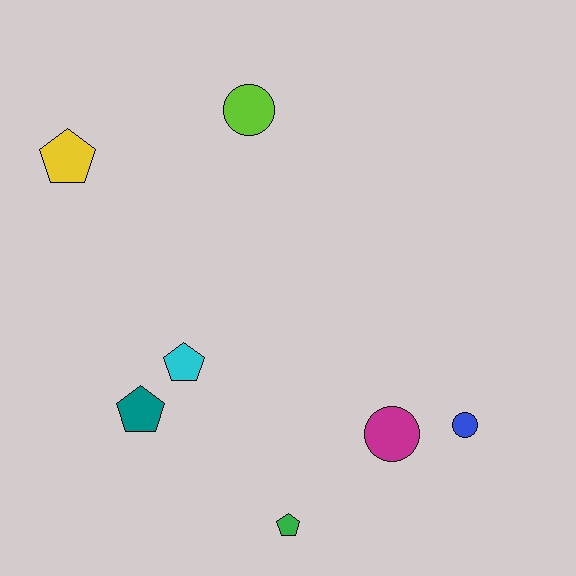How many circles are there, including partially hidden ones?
There are 3 circles.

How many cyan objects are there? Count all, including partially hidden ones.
There is 1 cyan object.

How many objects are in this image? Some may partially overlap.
There are 7 objects.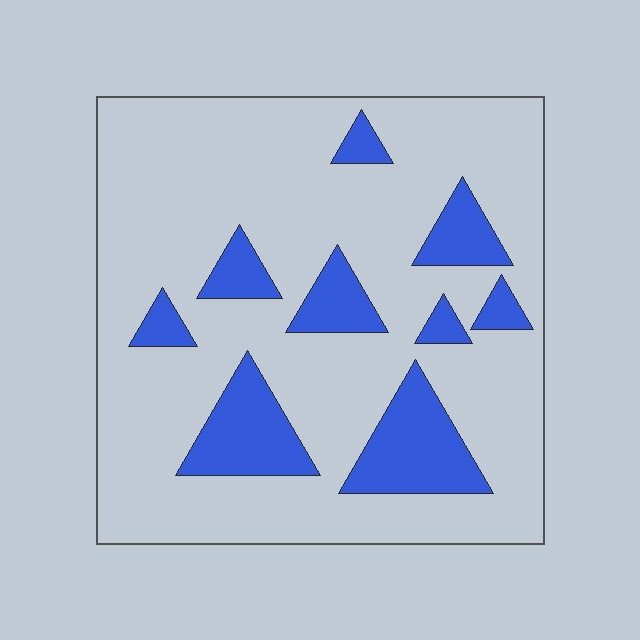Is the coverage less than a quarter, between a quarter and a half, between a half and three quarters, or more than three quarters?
Less than a quarter.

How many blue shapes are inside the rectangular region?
9.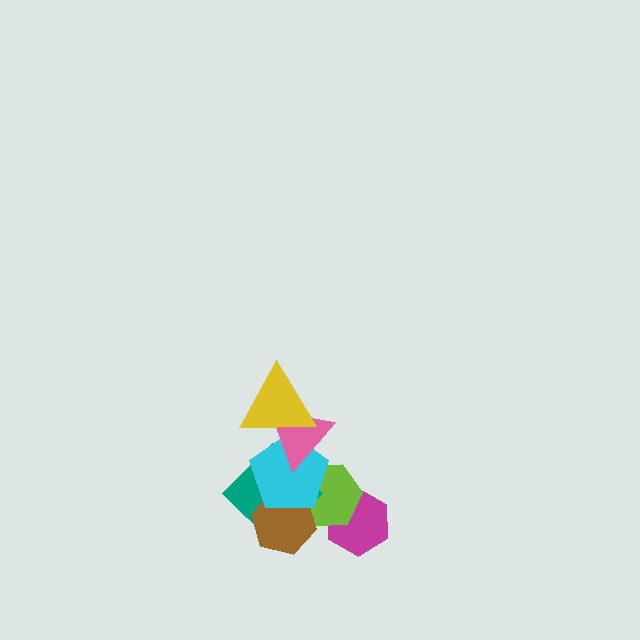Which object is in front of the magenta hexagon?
The lime hexagon is in front of the magenta hexagon.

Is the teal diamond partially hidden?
Yes, it is partially covered by another shape.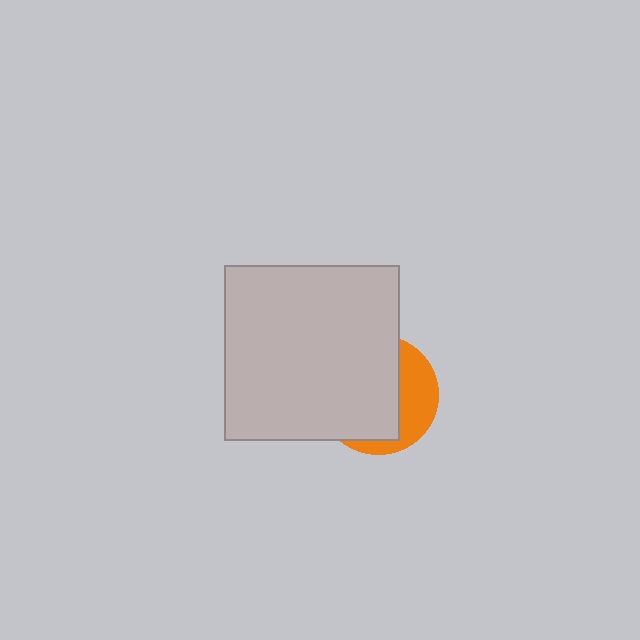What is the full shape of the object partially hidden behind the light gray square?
The partially hidden object is an orange circle.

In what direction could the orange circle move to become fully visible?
The orange circle could move right. That would shift it out from behind the light gray square entirely.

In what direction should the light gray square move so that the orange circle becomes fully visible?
The light gray square should move left. That is the shortest direction to clear the overlap and leave the orange circle fully visible.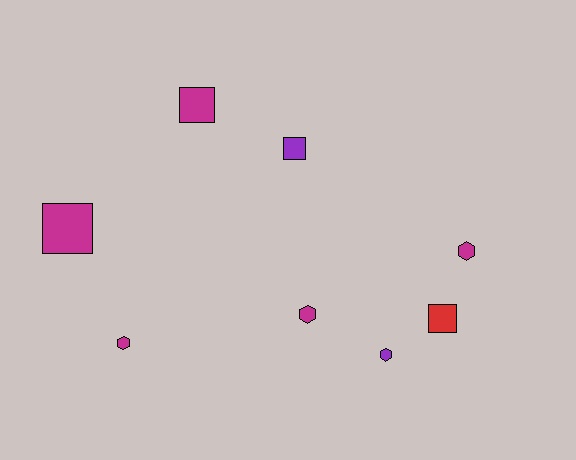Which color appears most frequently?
Magenta, with 5 objects.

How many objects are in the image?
There are 8 objects.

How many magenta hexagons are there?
There are 3 magenta hexagons.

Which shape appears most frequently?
Hexagon, with 4 objects.